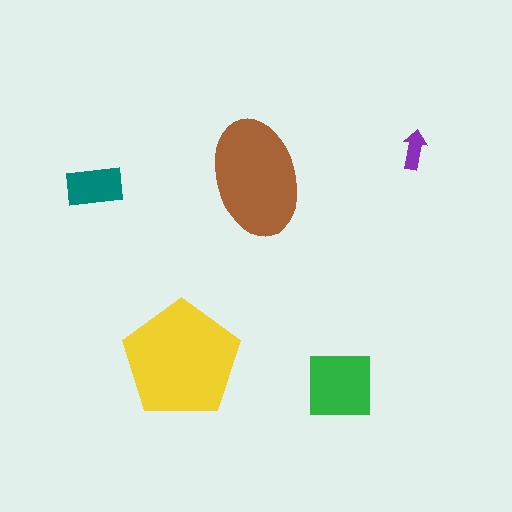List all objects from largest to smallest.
The yellow pentagon, the brown ellipse, the green square, the teal rectangle, the purple arrow.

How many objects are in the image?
There are 5 objects in the image.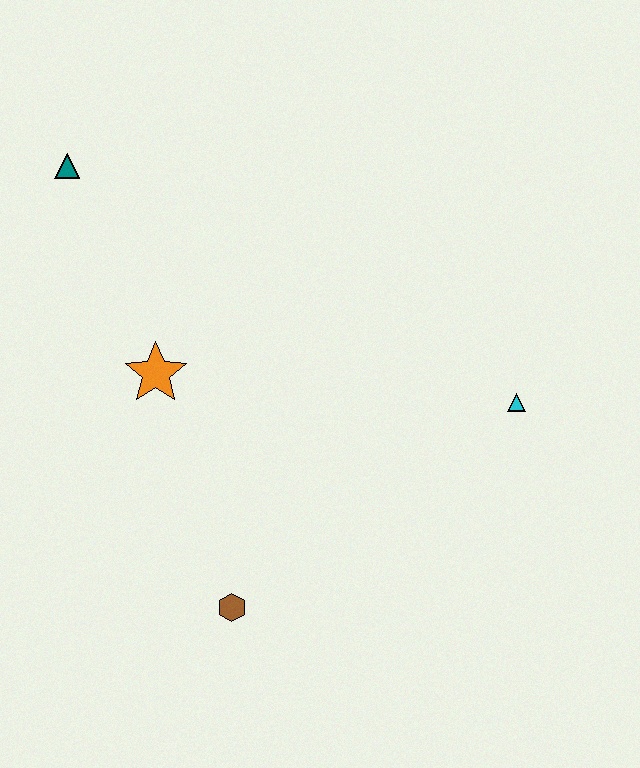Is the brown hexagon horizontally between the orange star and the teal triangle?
No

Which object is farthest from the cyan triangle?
The teal triangle is farthest from the cyan triangle.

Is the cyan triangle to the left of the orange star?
No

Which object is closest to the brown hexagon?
The orange star is closest to the brown hexagon.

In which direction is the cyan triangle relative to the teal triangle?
The cyan triangle is to the right of the teal triangle.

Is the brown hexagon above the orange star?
No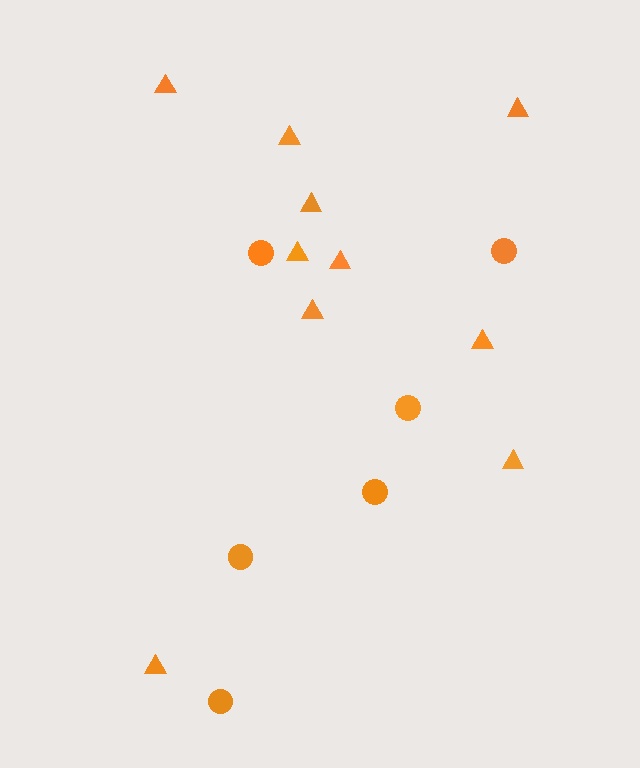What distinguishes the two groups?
There are 2 groups: one group of circles (6) and one group of triangles (10).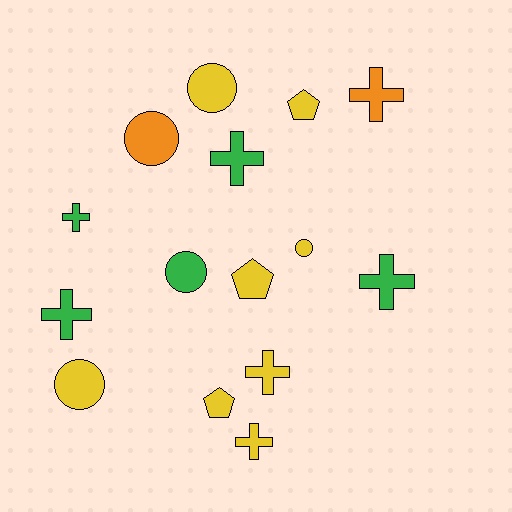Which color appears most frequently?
Yellow, with 8 objects.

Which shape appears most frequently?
Cross, with 7 objects.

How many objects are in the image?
There are 15 objects.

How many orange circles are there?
There is 1 orange circle.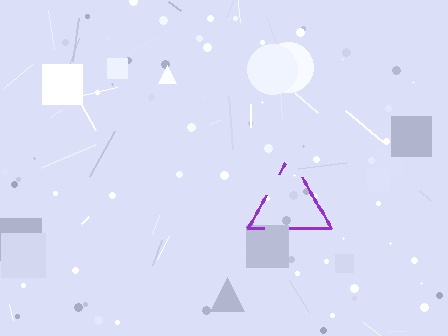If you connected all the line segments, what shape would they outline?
They would outline a triangle.